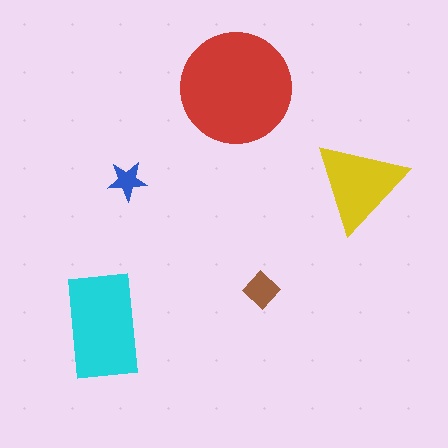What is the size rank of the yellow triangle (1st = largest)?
3rd.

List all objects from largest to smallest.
The red circle, the cyan rectangle, the yellow triangle, the brown diamond, the blue star.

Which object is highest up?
The red circle is topmost.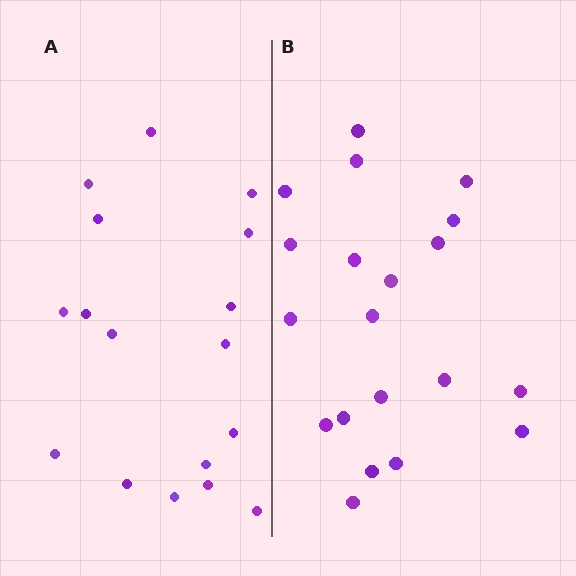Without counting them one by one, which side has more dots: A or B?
Region B (the right region) has more dots.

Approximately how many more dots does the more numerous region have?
Region B has just a few more — roughly 2 or 3 more dots than region A.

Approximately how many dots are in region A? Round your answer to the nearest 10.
About 20 dots. (The exact count is 17, which rounds to 20.)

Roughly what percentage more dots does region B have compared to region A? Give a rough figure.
About 20% more.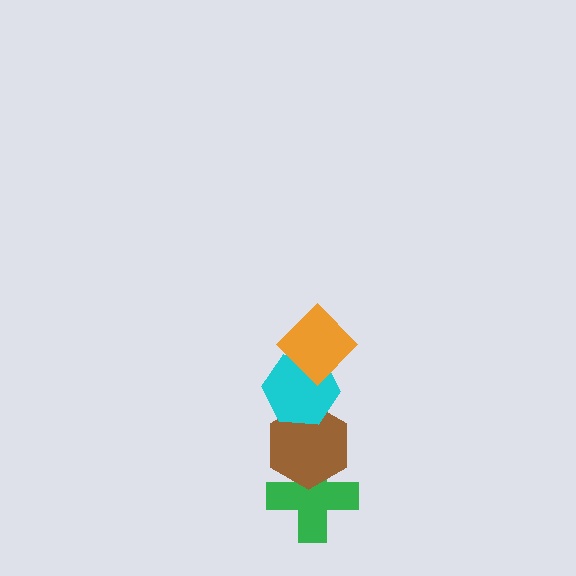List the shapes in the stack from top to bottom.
From top to bottom: the orange diamond, the cyan hexagon, the brown hexagon, the green cross.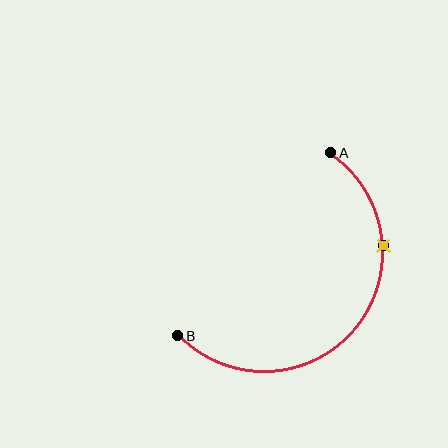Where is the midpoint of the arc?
The arc midpoint is the point on the curve farthest from the straight line joining A and B. It sits below and to the right of that line.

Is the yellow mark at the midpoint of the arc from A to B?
No. The yellow mark lies on the arc but is closer to endpoint A. The arc midpoint would be at the point on the curve equidistant along the arc from both A and B.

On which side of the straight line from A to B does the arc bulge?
The arc bulges below and to the right of the straight line connecting A and B.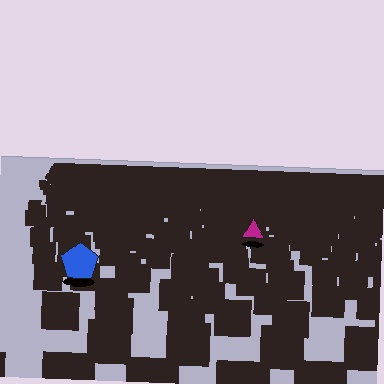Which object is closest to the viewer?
The blue pentagon is closest. The texture marks near it are larger and more spread out.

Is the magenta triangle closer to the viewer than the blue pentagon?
No. The blue pentagon is closer — you can tell from the texture gradient: the ground texture is coarser near it.